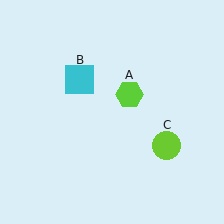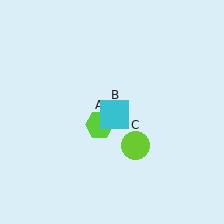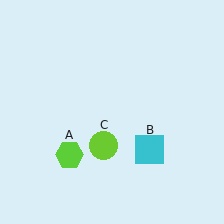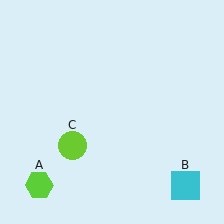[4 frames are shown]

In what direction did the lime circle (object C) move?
The lime circle (object C) moved left.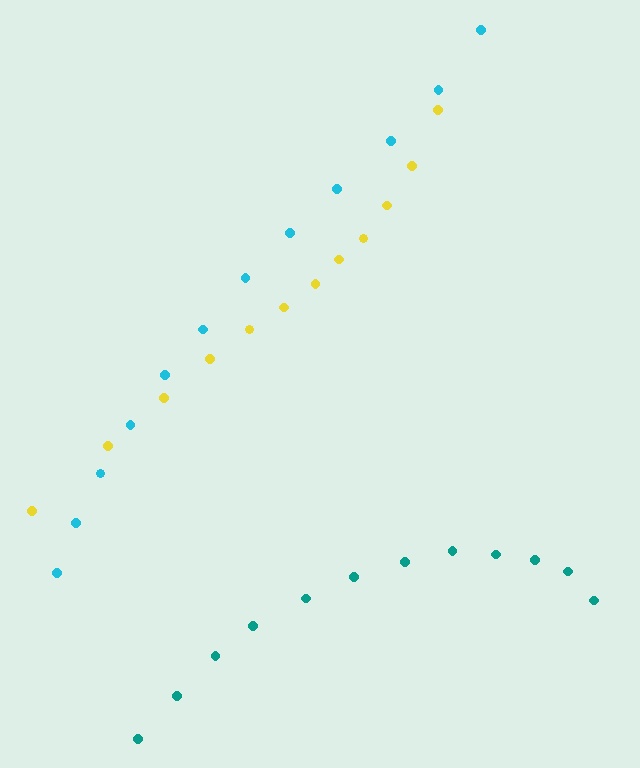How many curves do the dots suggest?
There are 3 distinct paths.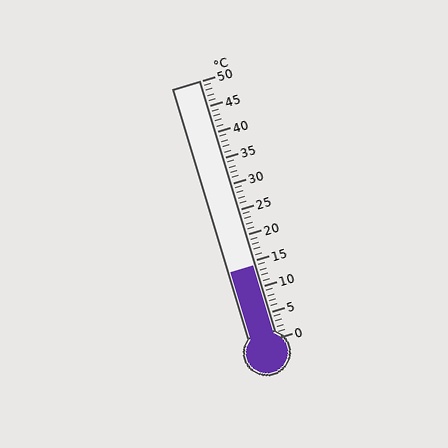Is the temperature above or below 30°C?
The temperature is below 30°C.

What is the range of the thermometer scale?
The thermometer scale ranges from 0°C to 50°C.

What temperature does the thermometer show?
The thermometer shows approximately 14°C.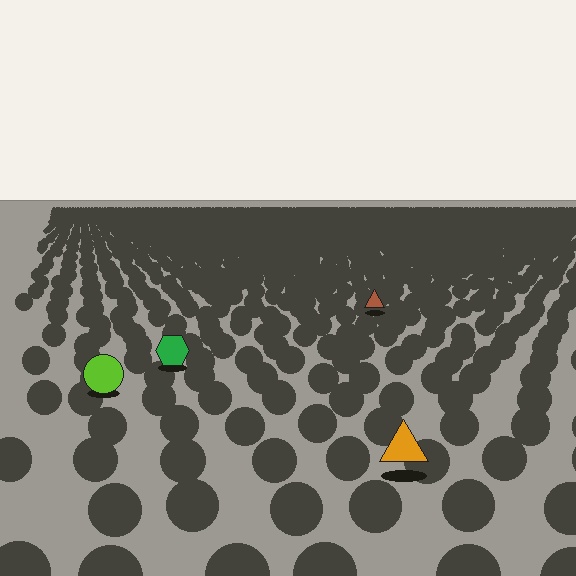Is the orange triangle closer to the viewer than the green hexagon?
Yes. The orange triangle is closer — you can tell from the texture gradient: the ground texture is coarser near it.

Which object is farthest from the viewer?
The brown triangle is farthest from the viewer. It appears smaller and the ground texture around it is denser.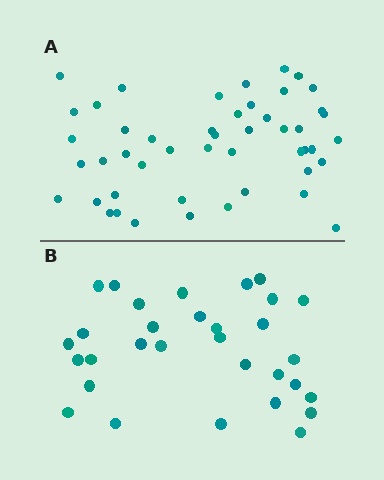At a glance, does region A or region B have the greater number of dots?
Region A (the top region) has more dots.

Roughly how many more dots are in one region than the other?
Region A has approximately 15 more dots than region B.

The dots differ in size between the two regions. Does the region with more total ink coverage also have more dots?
No. Region B has more total ink coverage because its dots are larger, but region A actually contains more individual dots. Total area can be misleading — the number of items is what matters here.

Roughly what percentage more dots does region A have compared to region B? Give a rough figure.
About 55% more.